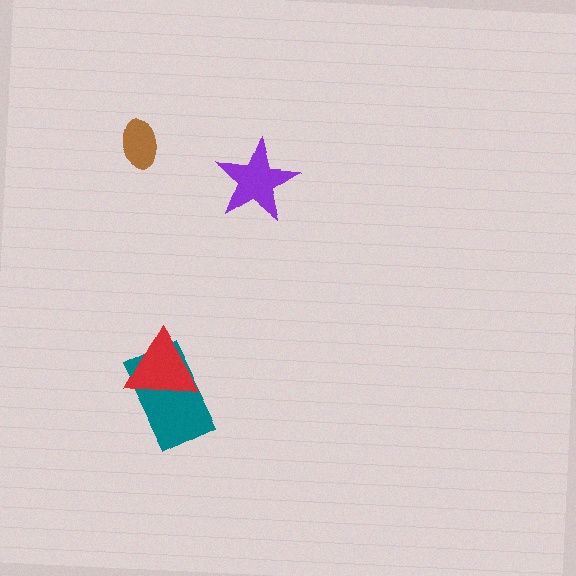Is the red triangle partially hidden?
No, no other shape covers it.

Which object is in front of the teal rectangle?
The red triangle is in front of the teal rectangle.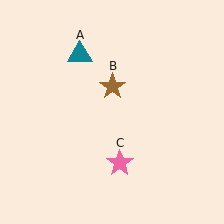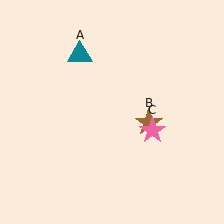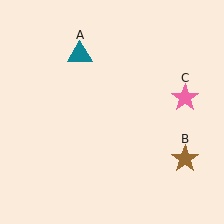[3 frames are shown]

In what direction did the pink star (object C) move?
The pink star (object C) moved up and to the right.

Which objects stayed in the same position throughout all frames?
Teal triangle (object A) remained stationary.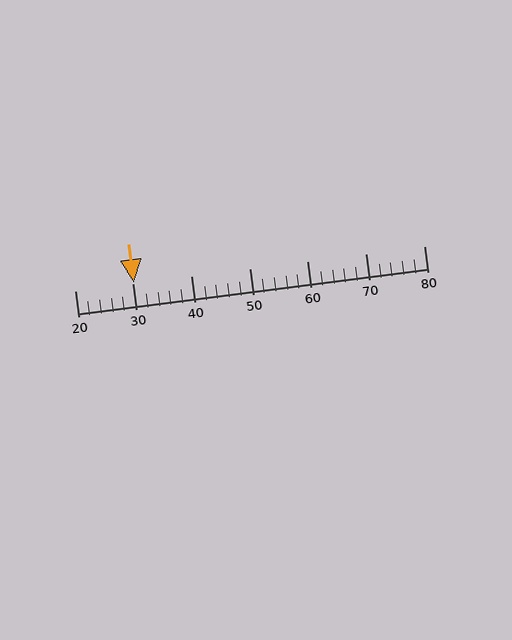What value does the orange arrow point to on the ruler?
The orange arrow points to approximately 30.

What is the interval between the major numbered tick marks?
The major tick marks are spaced 10 units apart.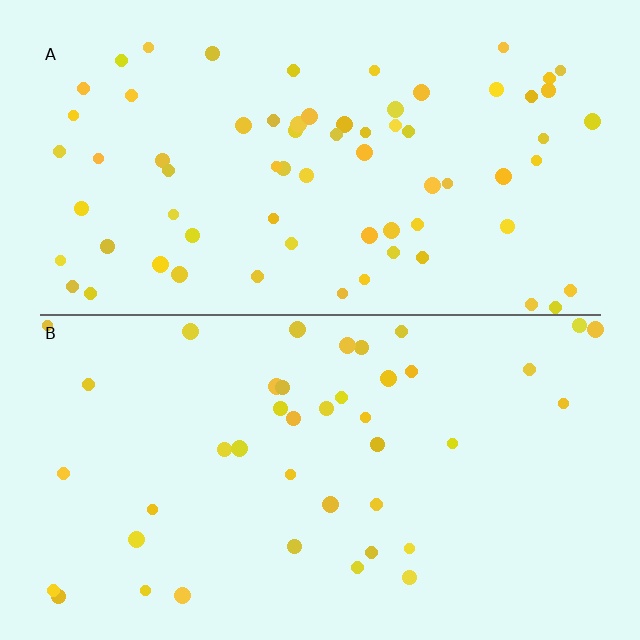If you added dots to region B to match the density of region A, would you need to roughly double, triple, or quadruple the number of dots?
Approximately double.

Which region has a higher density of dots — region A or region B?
A (the top).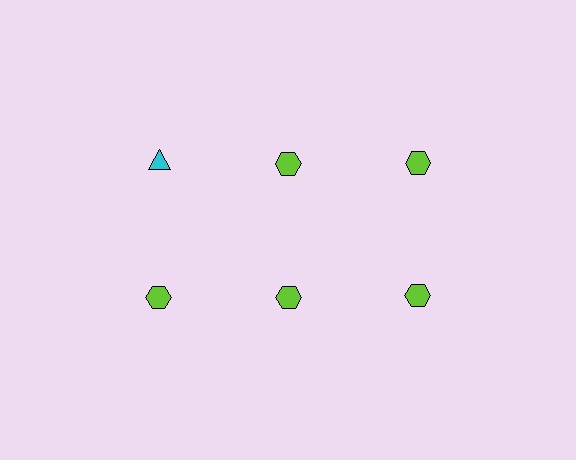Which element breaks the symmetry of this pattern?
The cyan triangle in the top row, leftmost column breaks the symmetry. All other shapes are lime hexagons.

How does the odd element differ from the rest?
It differs in both color (cyan instead of lime) and shape (triangle instead of hexagon).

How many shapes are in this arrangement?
There are 6 shapes arranged in a grid pattern.